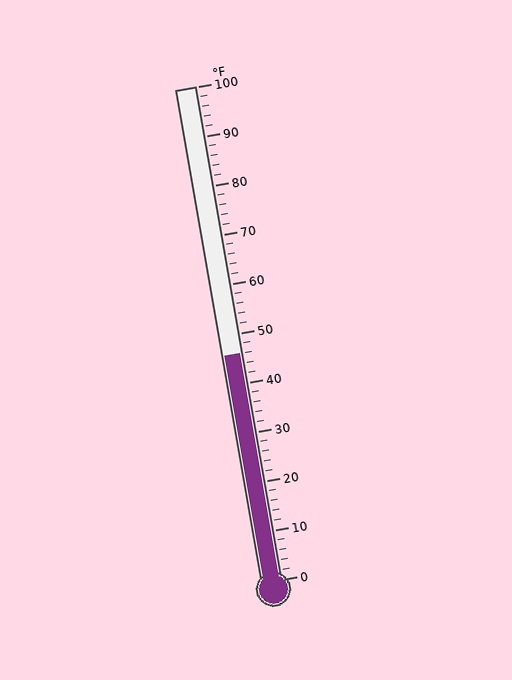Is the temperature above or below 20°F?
The temperature is above 20°F.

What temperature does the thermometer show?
The thermometer shows approximately 46°F.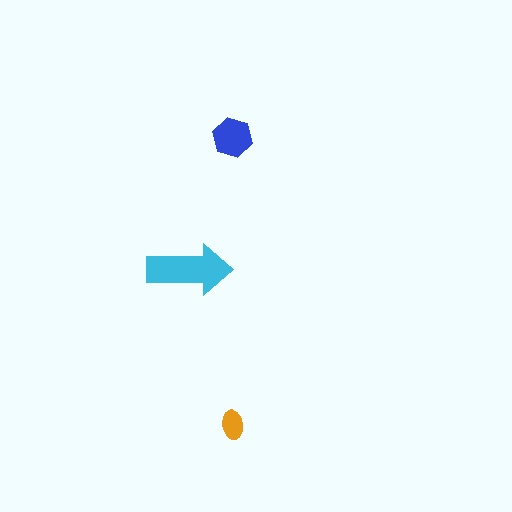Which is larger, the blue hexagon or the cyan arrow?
The cyan arrow.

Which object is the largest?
The cyan arrow.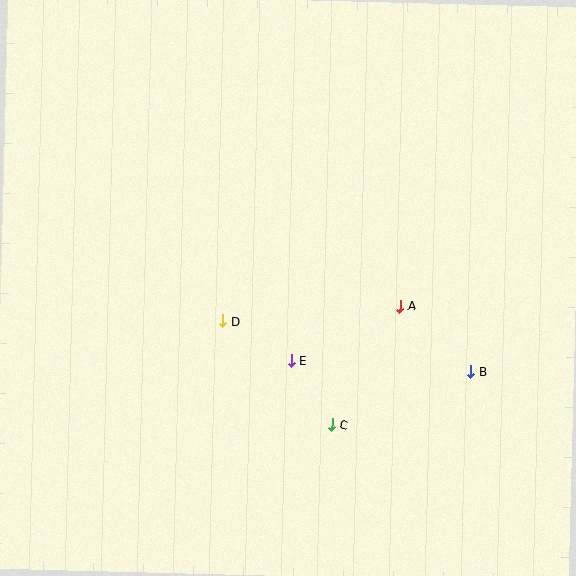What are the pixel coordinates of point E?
Point E is at (291, 361).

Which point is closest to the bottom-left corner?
Point D is closest to the bottom-left corner.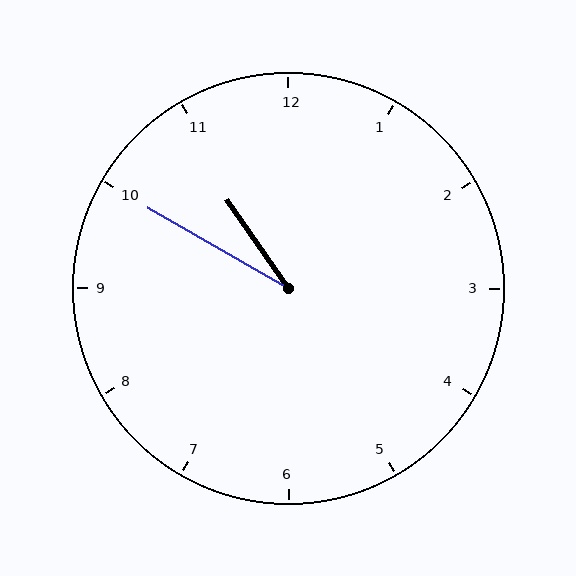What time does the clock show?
10:50.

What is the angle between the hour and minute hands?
Approximately 25 degrees.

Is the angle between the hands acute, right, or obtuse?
It is acute.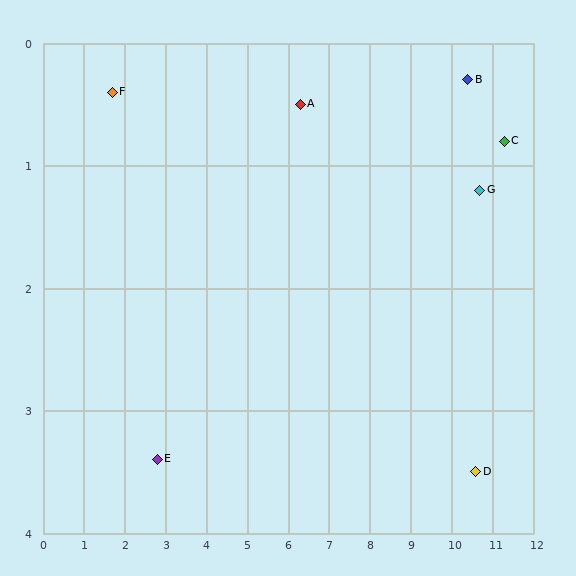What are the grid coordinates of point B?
Point B is at approximately (10.4, 0.3).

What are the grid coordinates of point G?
Point G is at approximately (10.7, 1.2).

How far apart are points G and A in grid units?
Points G and A are about 4.5 grid units apart.